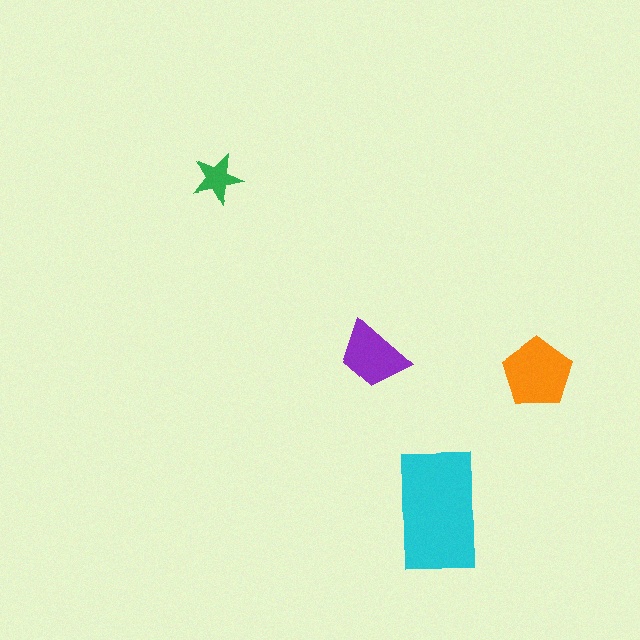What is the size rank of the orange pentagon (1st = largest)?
2nd.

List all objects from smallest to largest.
The green star, the purple trapezoid, the orange pentagon, the cyan rectangle.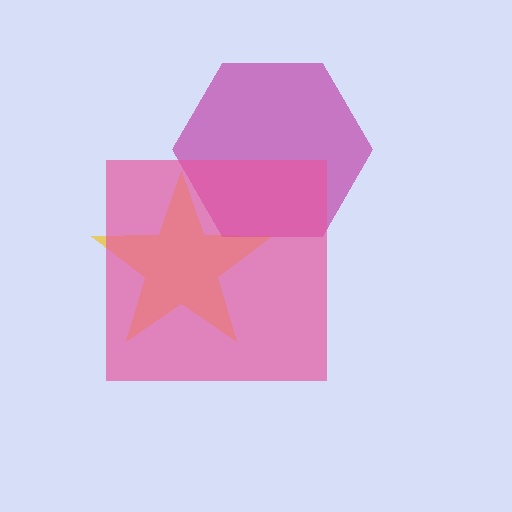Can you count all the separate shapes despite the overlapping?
Yes, there are 3 separate shapes.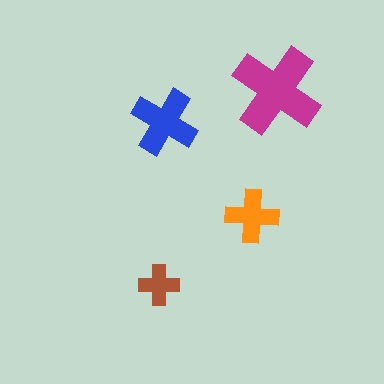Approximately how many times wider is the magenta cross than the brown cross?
About 2 times wider.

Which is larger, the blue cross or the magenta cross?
The magenta one.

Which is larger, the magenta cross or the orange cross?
The magenta one.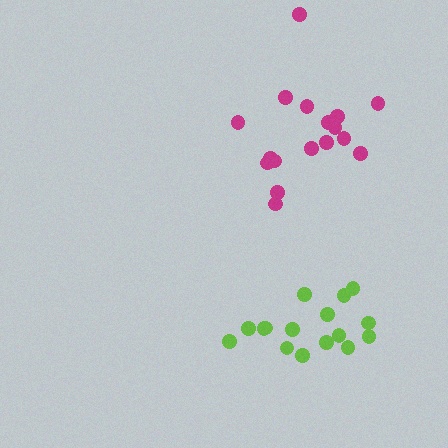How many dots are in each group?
Group 1: 16 dots, Group 2: 17 dots (33 total).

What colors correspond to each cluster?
The clusters are colored: lime, magenta.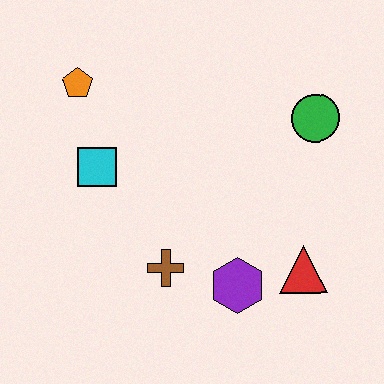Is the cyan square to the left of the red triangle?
Yes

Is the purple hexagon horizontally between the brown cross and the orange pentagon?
No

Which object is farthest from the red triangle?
The orange pentagon is farthest from the red triangle.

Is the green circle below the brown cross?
No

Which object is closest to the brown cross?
The purple hexagon is closest to the brown cross.